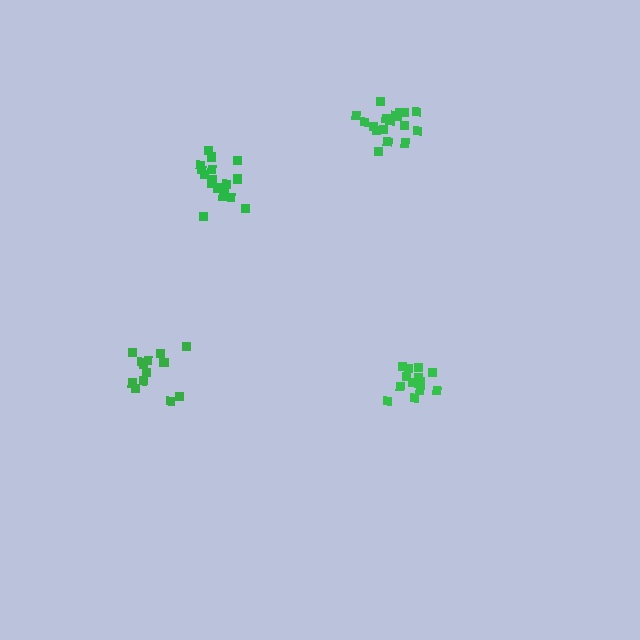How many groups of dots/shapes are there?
There are 4 groups.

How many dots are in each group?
Group 1: 17 dots, Group 2: 13 dots, Group 3: 13 dots, Group 4: 19 dots (62 total).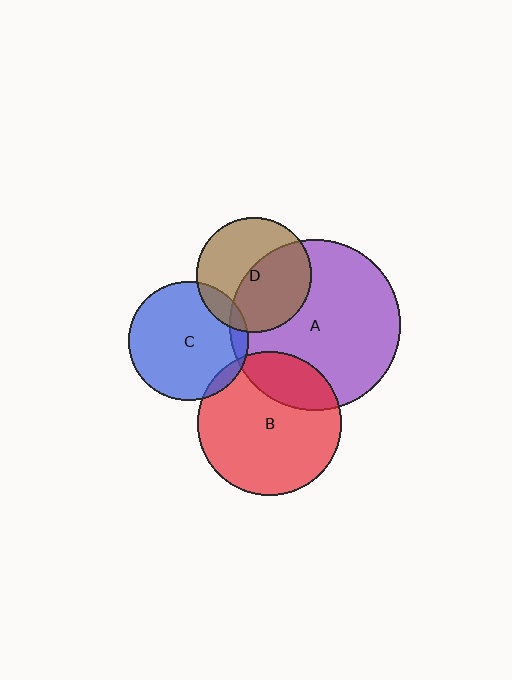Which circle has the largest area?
Circle A (purple).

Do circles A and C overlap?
Yes.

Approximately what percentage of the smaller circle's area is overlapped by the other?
Approximately 10%.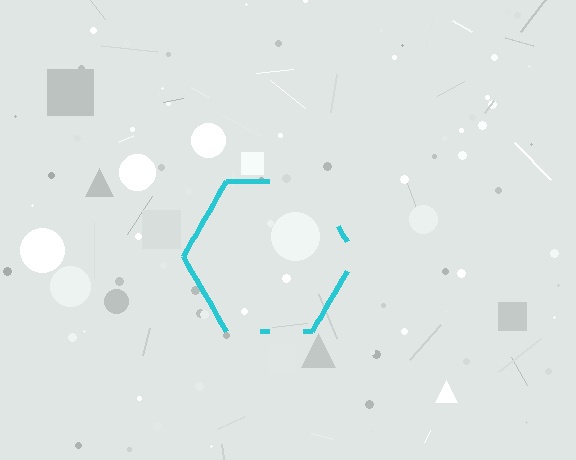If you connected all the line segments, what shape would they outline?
They would outline a hexagon.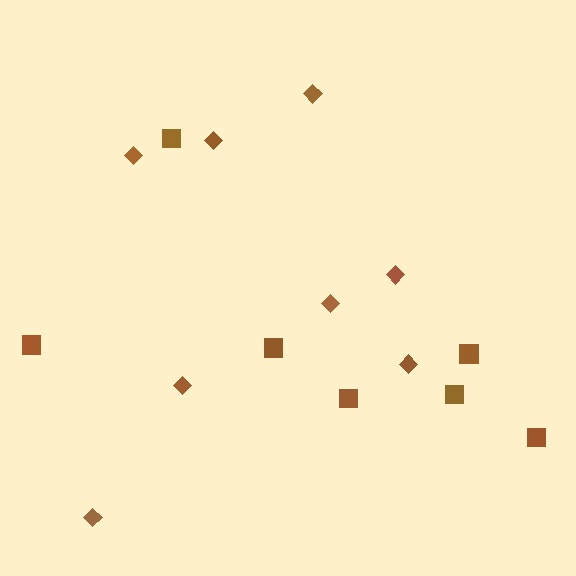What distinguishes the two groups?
There are 2 groups: one group of diamonds (8) and one group of squares (7).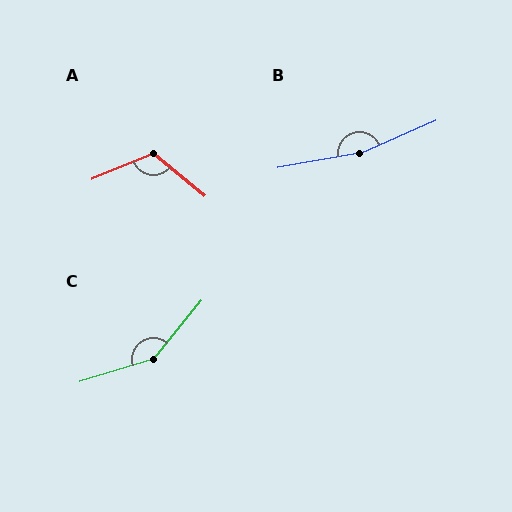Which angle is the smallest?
A, at approximately 118 degrees.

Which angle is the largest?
B, at approximately 166 degrees.